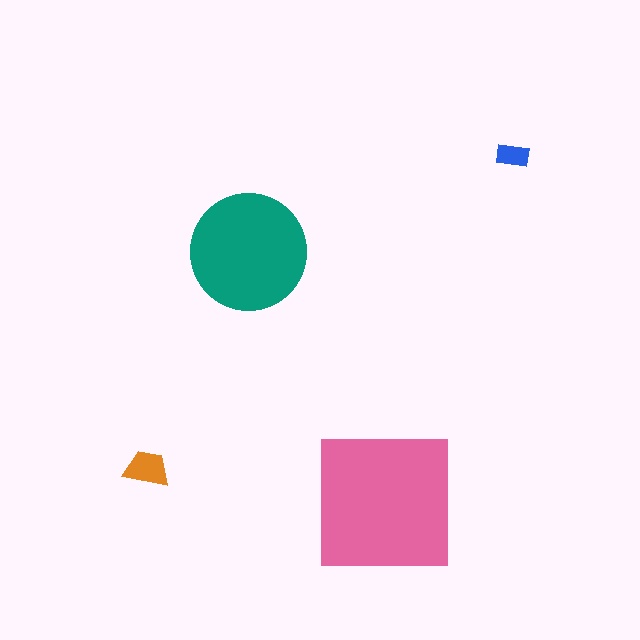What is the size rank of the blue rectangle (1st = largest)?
4th.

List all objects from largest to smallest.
The pink square, the teal circle, the orange trapezoid, the blue rectangle.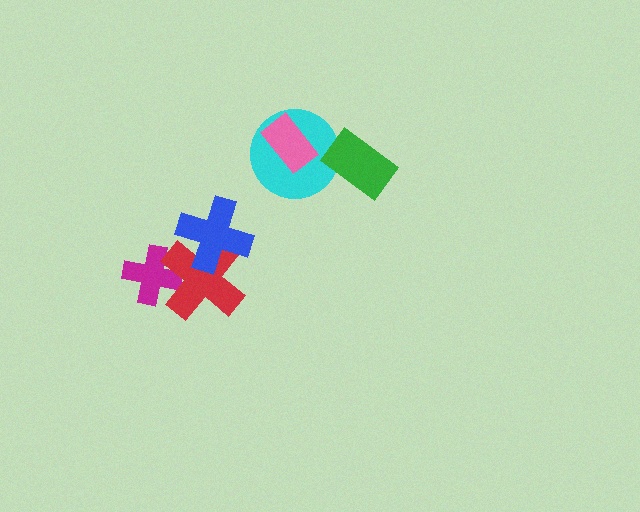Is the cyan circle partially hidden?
Yes, it is partially covered by another shape.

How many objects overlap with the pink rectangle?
1 object overlaps with the pink rectangle.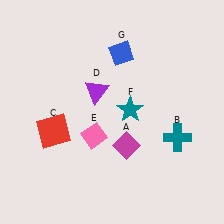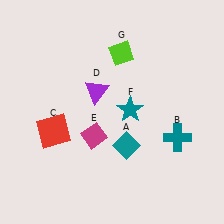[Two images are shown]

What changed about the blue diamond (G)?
In Image 1, G is blue. In Image 2, it changed to lime.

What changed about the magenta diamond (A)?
In Image 1, A is magenta. In Image 2, it changed to teal.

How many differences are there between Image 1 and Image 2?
There are 3 differences between the two images.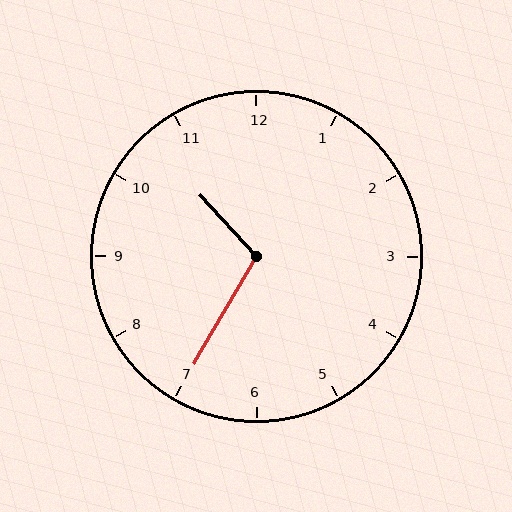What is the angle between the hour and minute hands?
Approximately 108 degrees.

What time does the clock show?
10:35.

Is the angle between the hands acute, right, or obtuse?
It is obtuse.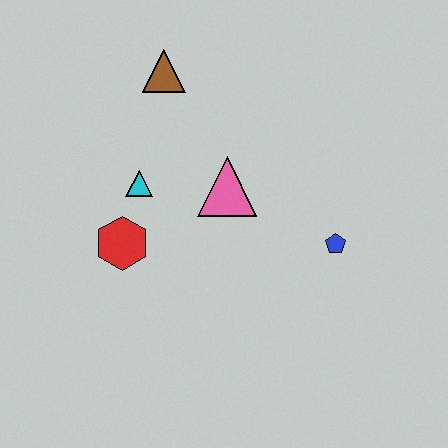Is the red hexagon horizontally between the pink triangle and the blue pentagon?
No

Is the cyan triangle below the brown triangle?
Yes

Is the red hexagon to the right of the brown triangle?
No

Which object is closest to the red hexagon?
The cyan triangle is closest to the red hexagon.